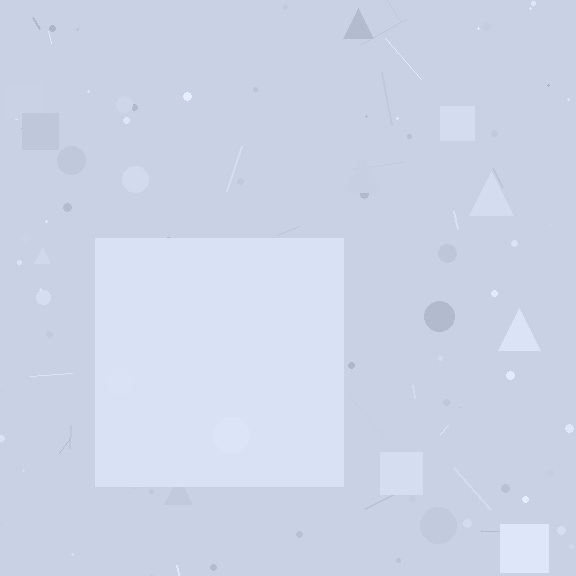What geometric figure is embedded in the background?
A square is embedded in the background.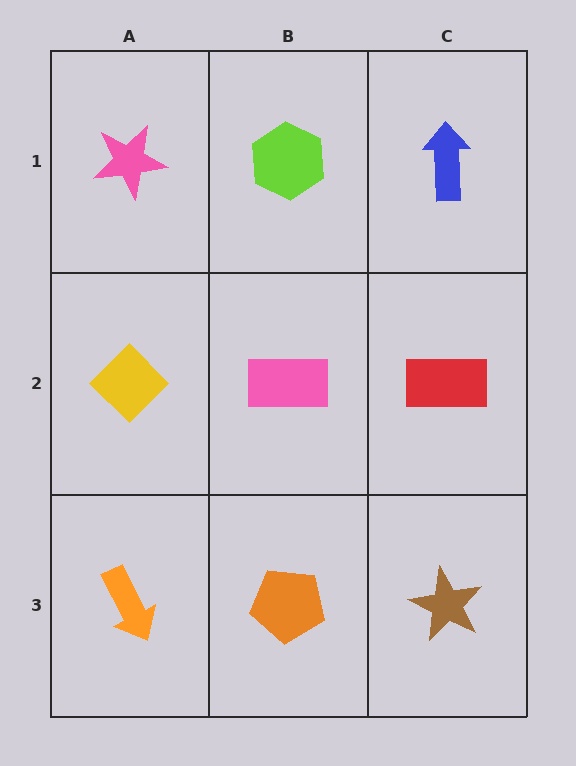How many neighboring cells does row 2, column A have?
3.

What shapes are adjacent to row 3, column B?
A pink rectangle (row 2, column B), an orange arrow (row 3, column A), a brown star (row 3, column C).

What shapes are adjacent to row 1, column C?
A red rectangle (row 2, column C), a lime hexagon (row 1, column B).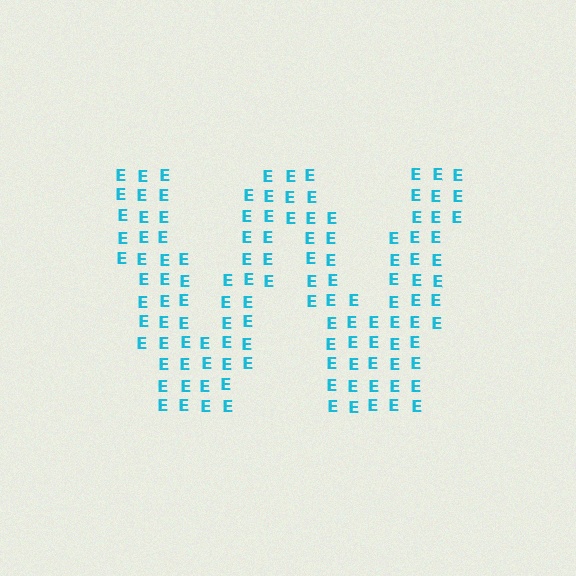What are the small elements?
The small elements are letter E's.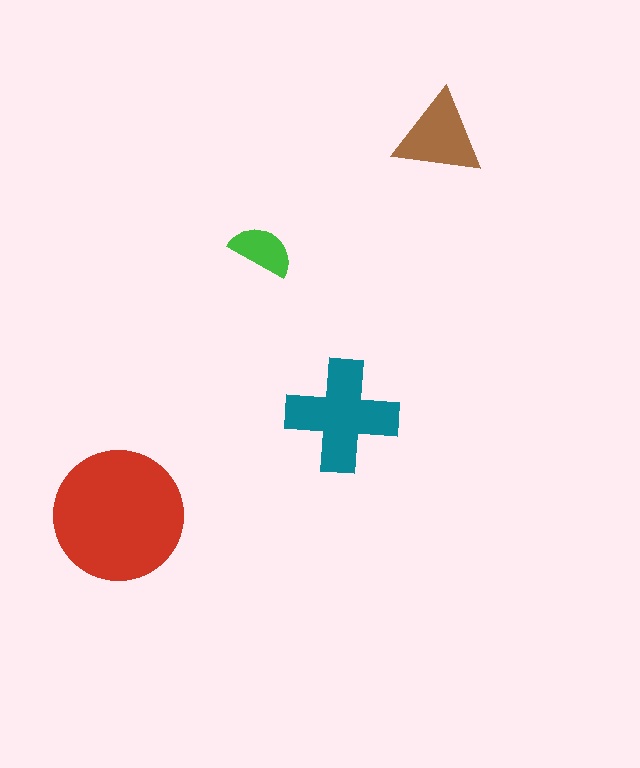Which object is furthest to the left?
The red circle is leftmost.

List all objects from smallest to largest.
The green semicircle, the brown triangle, the teal cross, the red circle.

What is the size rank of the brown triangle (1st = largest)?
3rd.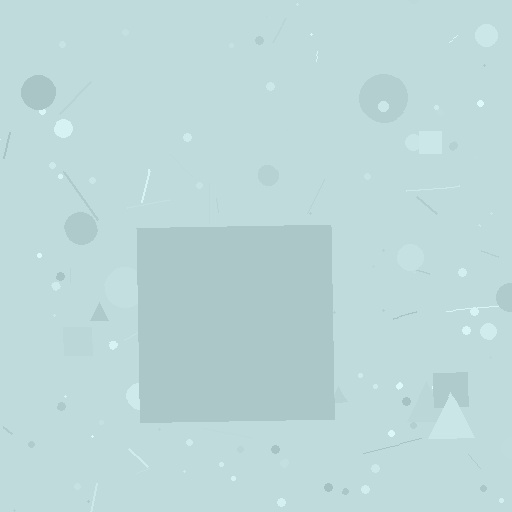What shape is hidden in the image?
A square is hidden in the image.